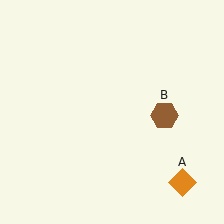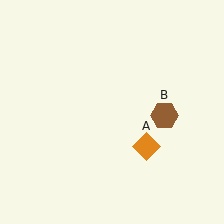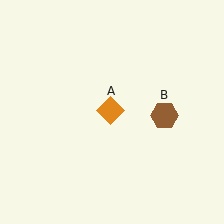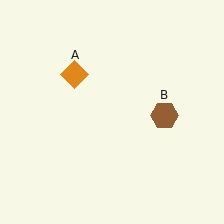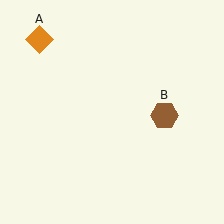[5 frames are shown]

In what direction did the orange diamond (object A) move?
The orange diamond (object A) moved up and to the left.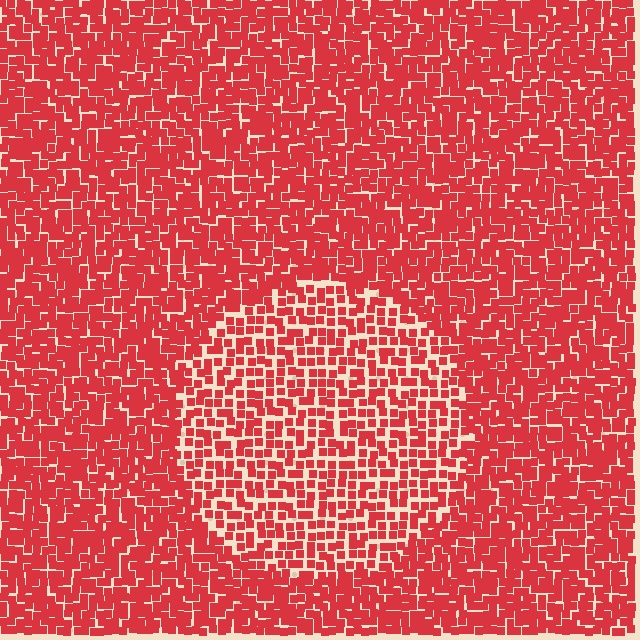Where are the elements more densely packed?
The elements are more densely packed outside the circle boundary.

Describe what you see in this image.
The image contains small red elements arranged at two different densities. A circle-shaped region is visible where the elements are less densely packed than the surrounding area.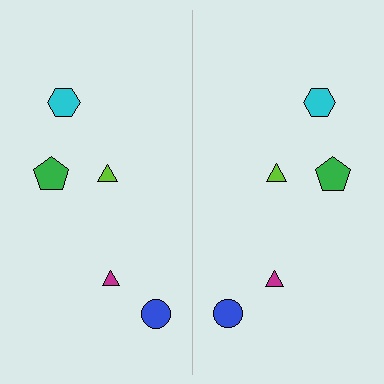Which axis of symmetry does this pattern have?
The pattern has a vertical axis of symmetry running through the center of the image.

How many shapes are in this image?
There are 10 shapes in this image.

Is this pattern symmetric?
Yes, this pattern has bilateral (reflection) symmetry.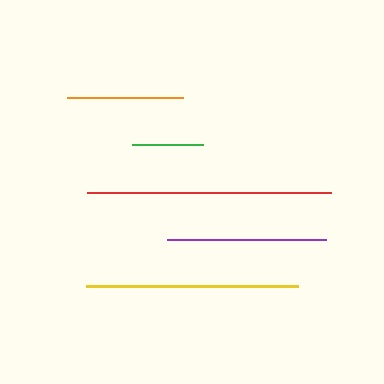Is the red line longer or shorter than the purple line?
The red line is longer than the purple line.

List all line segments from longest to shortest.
From longest to shortest: red, yellow, purple, orange, green.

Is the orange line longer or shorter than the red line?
The red line is longer than the orange line.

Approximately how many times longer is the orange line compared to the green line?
The orange line is approximately 1.6 times the length of the green line.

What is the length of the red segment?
The red segment is approximately 244 pixels long.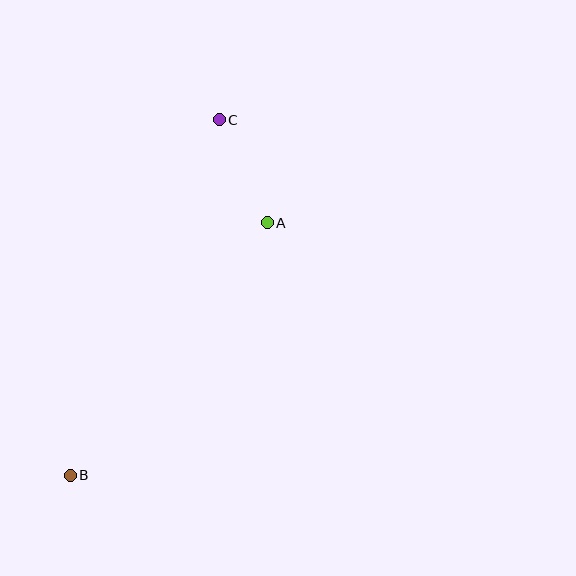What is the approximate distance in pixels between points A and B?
The distance between A and B is approximately 320 pixels.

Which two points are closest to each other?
Points A and C are closest to each other.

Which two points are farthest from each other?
Points B and C are farthest from each other.